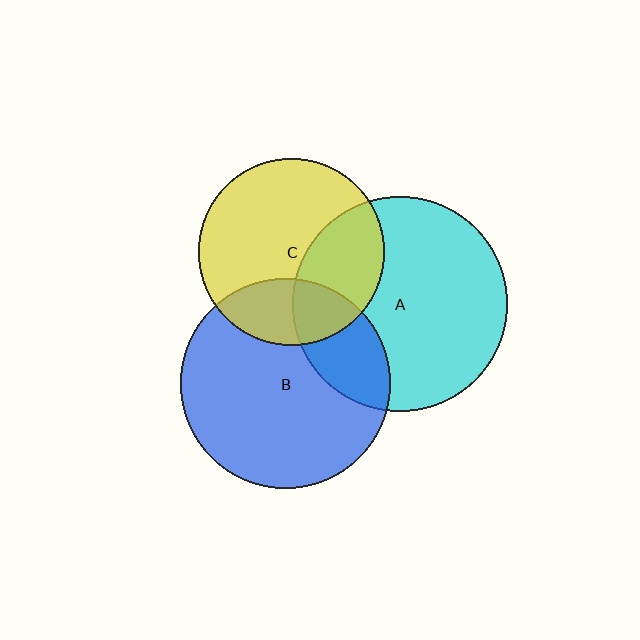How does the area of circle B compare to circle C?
Approximately 1.3 times.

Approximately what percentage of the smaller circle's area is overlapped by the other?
Approximately 35%.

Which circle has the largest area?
Circle A (cyan).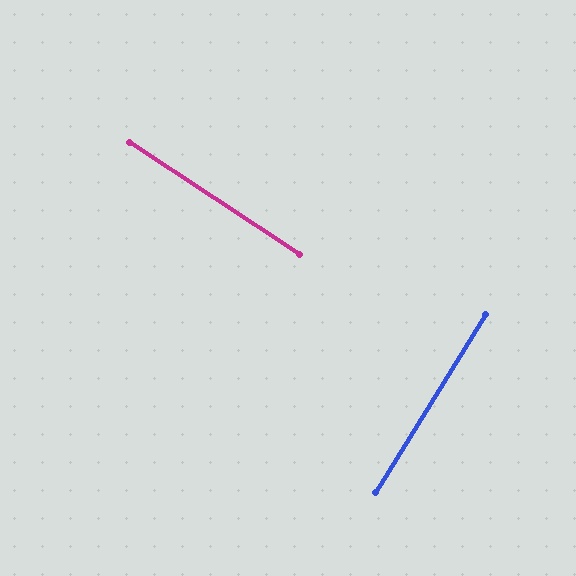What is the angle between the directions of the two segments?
Approximately 88 degrees.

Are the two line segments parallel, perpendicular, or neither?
Perpendicular — they meet at approximately 88°.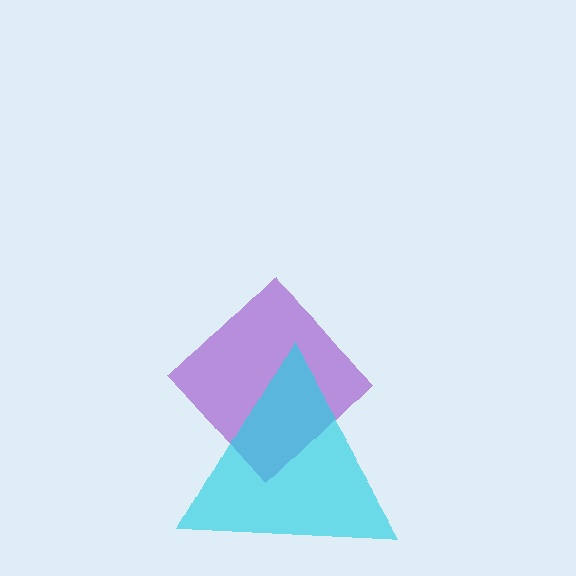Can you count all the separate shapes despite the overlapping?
Yes, there are 2 separate shapes.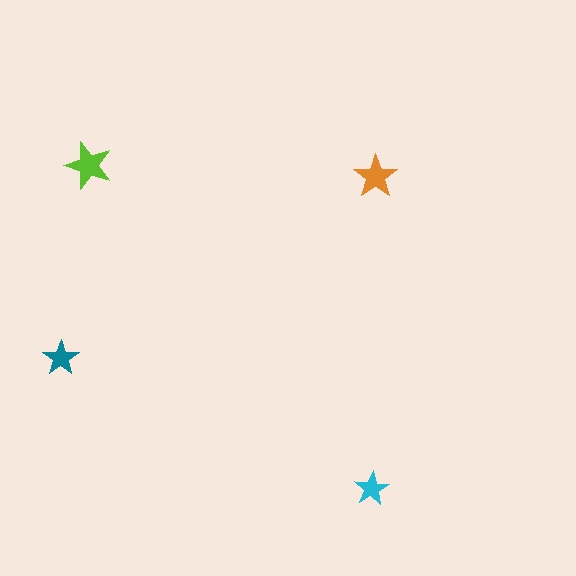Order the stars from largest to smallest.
the lime one, the orange one, the teal one, the cyan one.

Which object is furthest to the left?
The teal star is leftmost.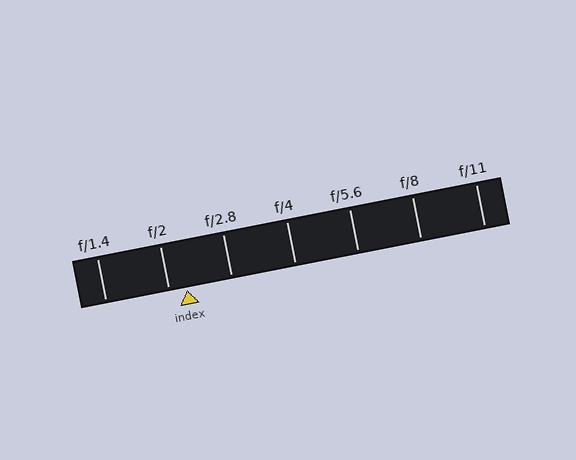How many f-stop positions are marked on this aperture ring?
There are 7 f-stop positions marked.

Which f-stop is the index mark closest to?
The index mark is closest to f/2.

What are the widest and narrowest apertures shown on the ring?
The widest aperture shown is f/1.4 and the narrowest is f/11.